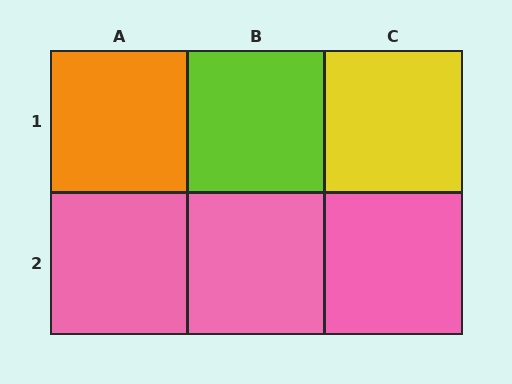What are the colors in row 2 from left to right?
Pink, pink, pink.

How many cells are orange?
1 cell is orange.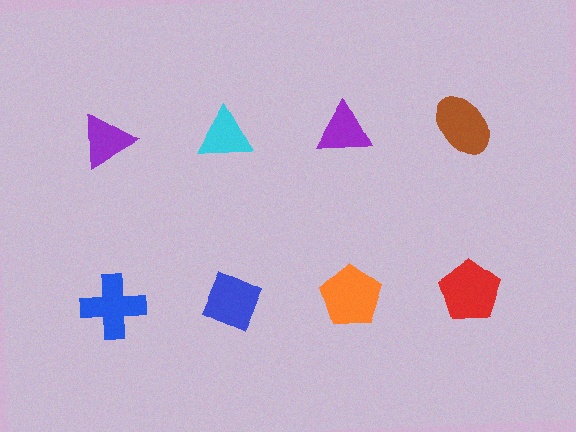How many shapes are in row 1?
4 shapes.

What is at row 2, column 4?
A red pentagon.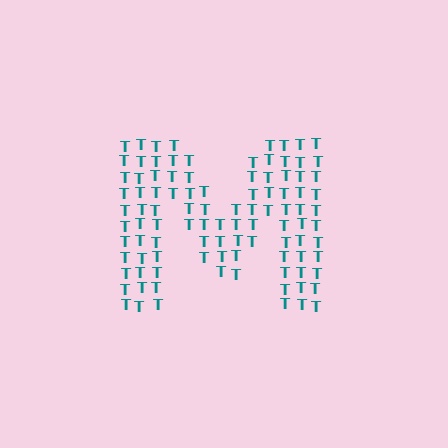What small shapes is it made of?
It is made of small letter T's.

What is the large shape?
The large shape is the letter M.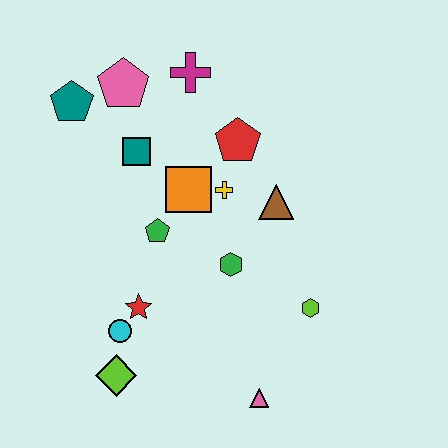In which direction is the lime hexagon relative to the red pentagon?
The lime hexagon is below the red pentagon.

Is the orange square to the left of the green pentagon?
No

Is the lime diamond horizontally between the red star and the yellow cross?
No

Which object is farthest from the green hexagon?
The teal pentagon is farthest from the green hexagon.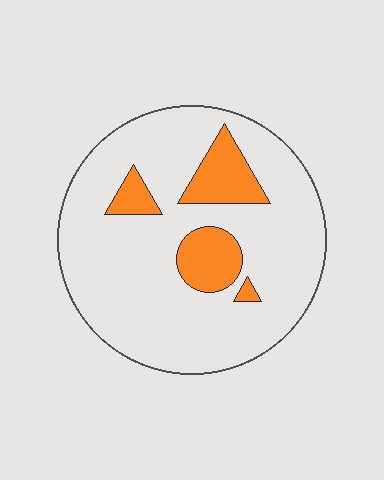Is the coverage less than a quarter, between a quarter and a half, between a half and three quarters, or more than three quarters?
Less than a quarter.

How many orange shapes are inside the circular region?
4.